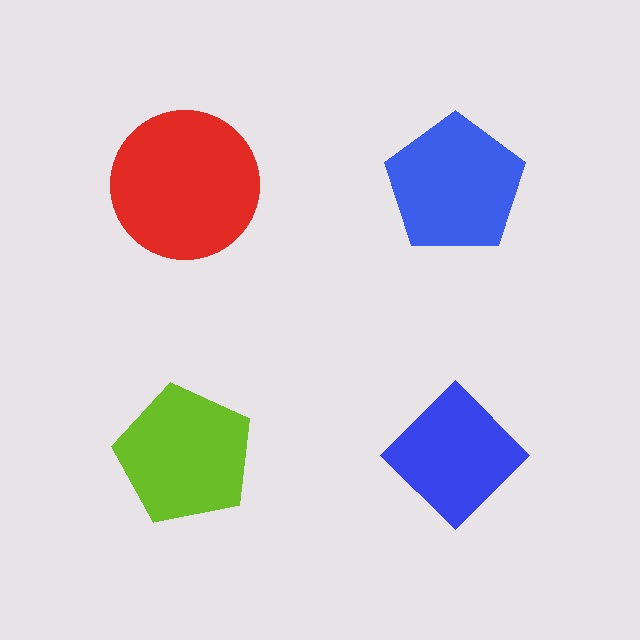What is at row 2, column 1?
A lime pentagon.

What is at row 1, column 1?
A red circle.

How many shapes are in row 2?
2 shapes.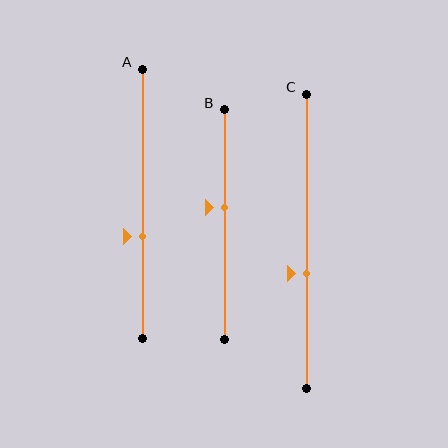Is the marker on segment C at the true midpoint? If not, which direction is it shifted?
No, the marker on segment C is shifted downward by about 11% of the segment length.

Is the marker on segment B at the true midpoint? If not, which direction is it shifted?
No, the marker on segment B is shifted upward by about 7% of the segment length.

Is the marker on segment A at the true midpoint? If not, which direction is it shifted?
No, the marker on segment A is shifted downward by about 12% of the segment length.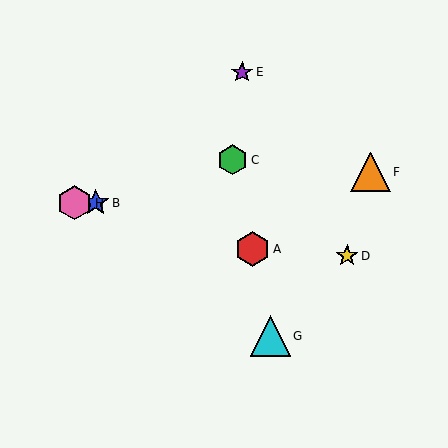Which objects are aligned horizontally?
Objects B, H are aligned horizontally.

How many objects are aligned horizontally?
2 objects (B, H) are aligned horizontally.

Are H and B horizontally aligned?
Yes, both are at y≈203.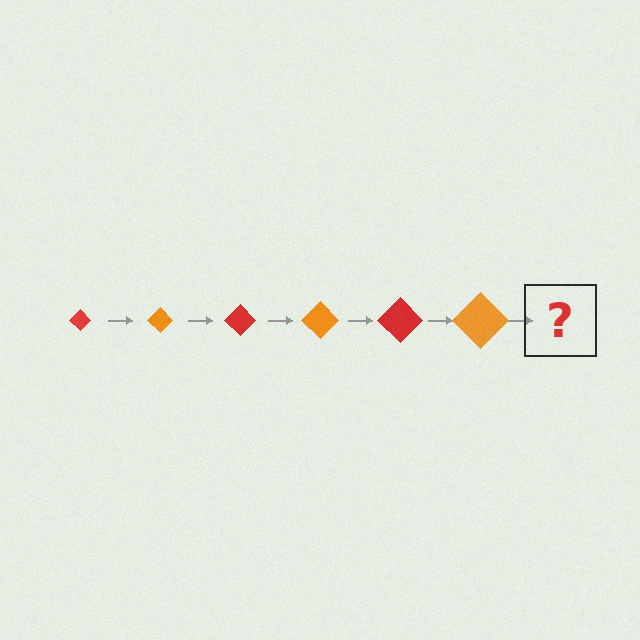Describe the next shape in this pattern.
It should be a red diamond, larger than the previous one.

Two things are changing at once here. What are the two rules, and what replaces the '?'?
The two rules are that the diamond grows larger each step and the color cycles through red and orange. The '?' should be a red diamond, larger than the previous one.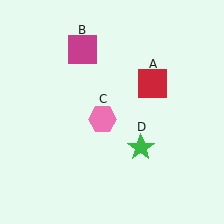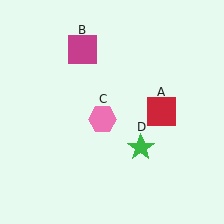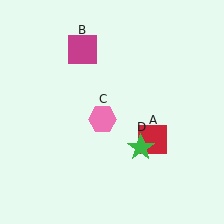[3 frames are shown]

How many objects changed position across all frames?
1 object changed position: red square (object A).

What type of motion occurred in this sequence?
The red square (object A) rotated clockwise around the center of the scene.